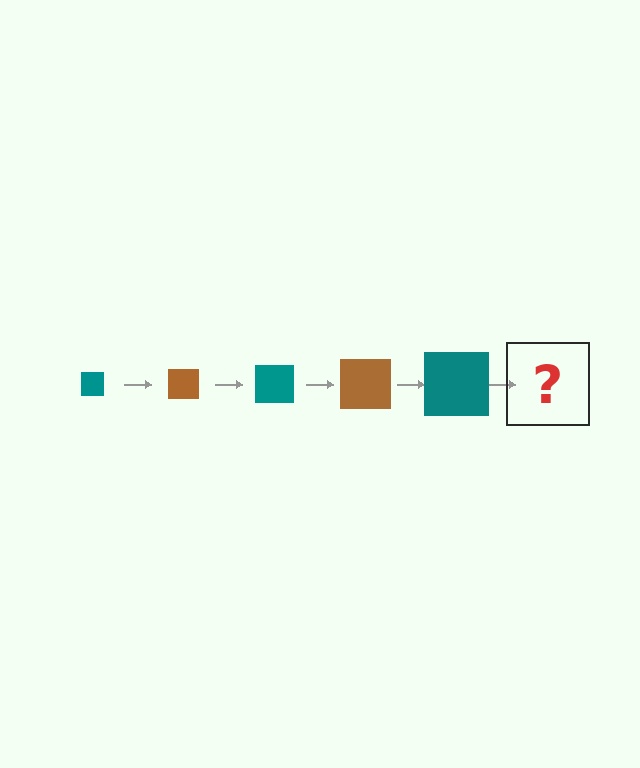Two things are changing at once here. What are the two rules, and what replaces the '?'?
The two rules are that the square grows larger each step and the color cycles through teal and brown. The '?' should be a brown square, larger than the previous one.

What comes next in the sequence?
The next element should be a brown square, larger than the previous one.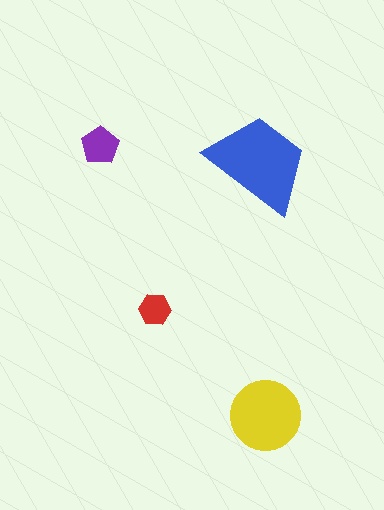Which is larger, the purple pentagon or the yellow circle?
The yellow circle.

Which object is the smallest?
The red hexagon.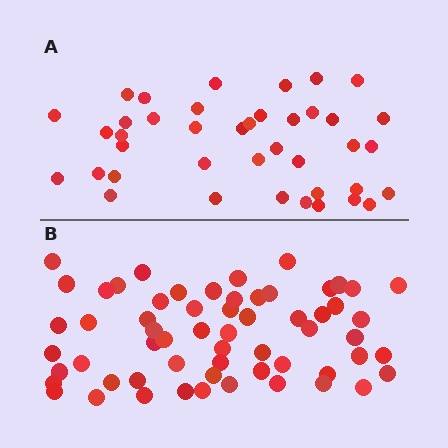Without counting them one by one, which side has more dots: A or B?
Region B (the bottom region) has more dots.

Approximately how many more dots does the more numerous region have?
Region B has approximately 20 more dots than region A.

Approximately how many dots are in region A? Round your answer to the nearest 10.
About 40 dots.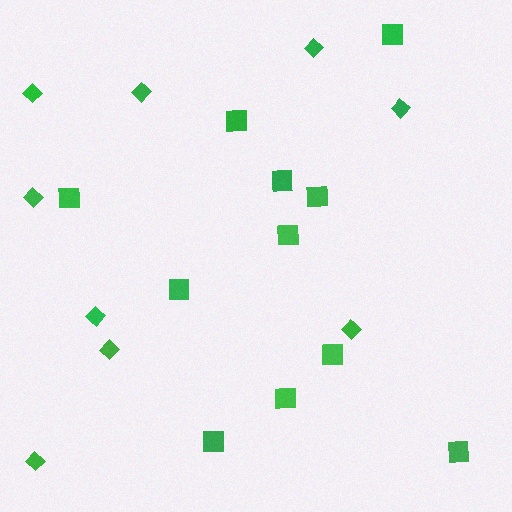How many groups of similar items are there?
There are 2 groups: one group of squares (11) and one group of diamonds (9).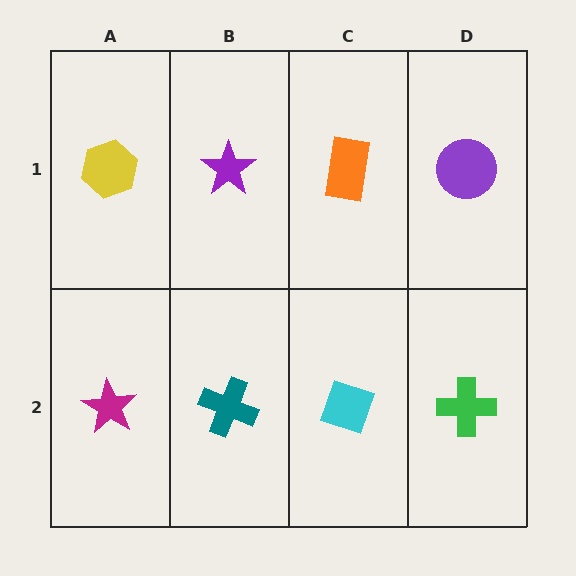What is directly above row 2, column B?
A purple star.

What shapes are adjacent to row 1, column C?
A cyan diamond (row 2, column C), a purple star (row 1, column B), a purple circle (row 1, column D).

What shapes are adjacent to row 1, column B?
A teal cross (row 2, column B), a yellow hexagon (row 1, column A), an orange rectangle (row 1, column C).